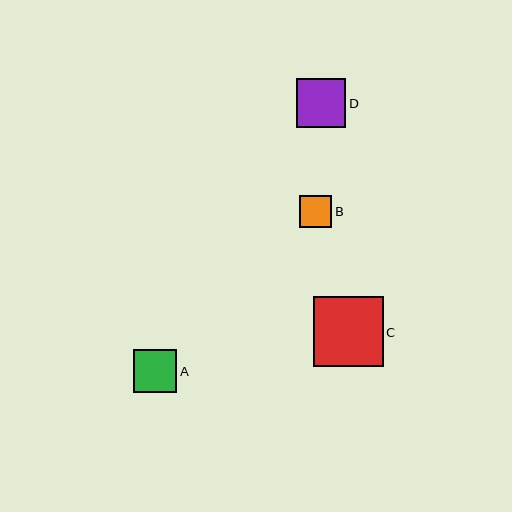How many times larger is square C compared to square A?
Square C is approximately 1.6 times the size of square A.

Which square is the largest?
Square C is the largest with a size of approximately 70 pixels.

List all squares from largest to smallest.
From largest to smallest: C, D, A, B.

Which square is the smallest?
Square B is the smallest with a size of approximately 32 pixels.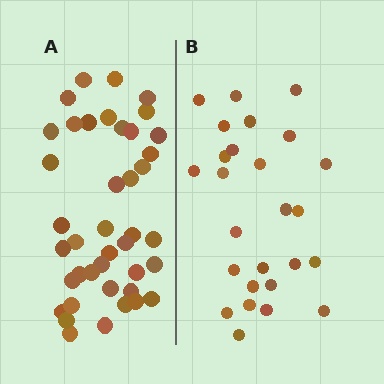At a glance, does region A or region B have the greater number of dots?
Region A (the left region) has more dots.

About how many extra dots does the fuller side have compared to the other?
Region A has approximately 15 more dots than region B.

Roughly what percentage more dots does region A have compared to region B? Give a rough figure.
About 60% more.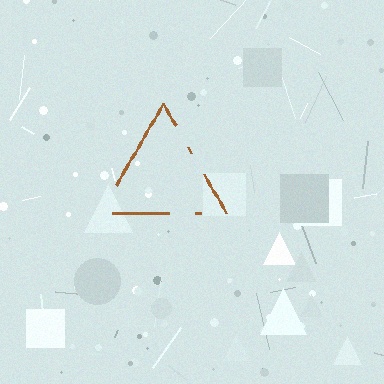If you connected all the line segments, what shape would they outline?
They would outline a triangle.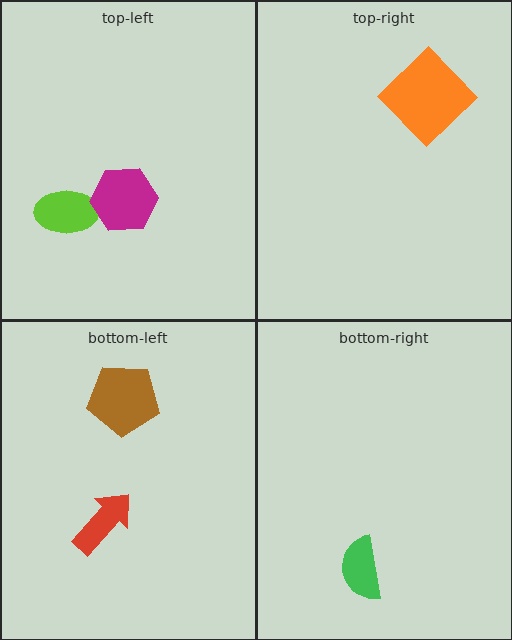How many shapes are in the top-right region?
1.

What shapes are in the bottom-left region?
The brown pentagon, the red arrow.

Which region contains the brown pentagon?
The bottom-left region.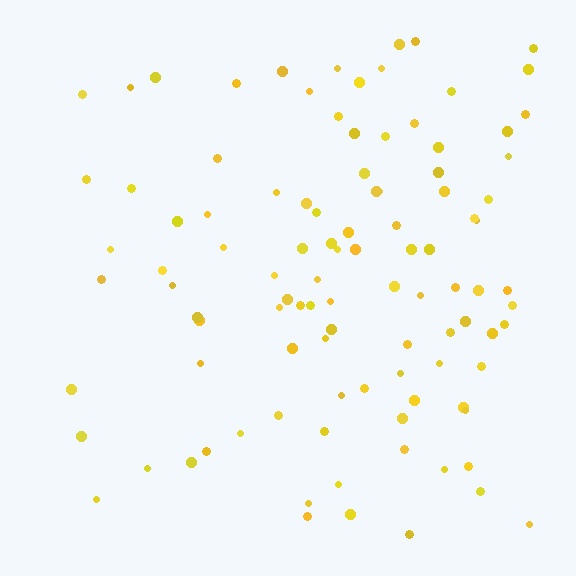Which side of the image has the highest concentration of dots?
The right.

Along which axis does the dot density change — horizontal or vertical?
Horizontal.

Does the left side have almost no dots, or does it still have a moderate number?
Still a moderate number, just noticeably fewer than the right.